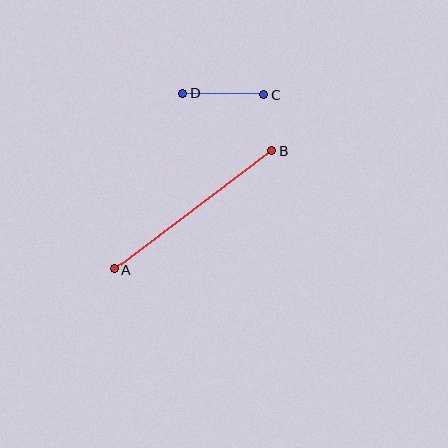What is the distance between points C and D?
The distance is approximately 81 pixels.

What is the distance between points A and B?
The distance is approximately 197 pixels.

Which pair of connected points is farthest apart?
Points A and B are farthest apart.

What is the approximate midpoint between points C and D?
The midpoint is at approximately (223, 94) pixels.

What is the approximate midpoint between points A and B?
The midpoint is at approximately (193, 210) pixels.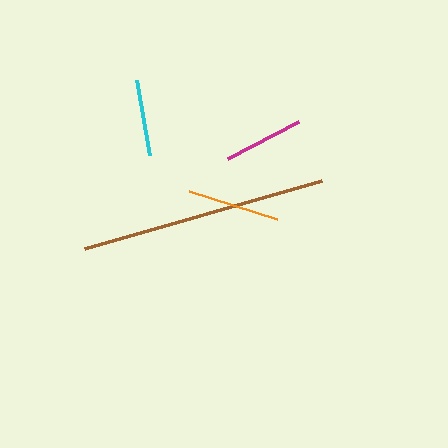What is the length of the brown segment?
The brown segment is approximately 247 pixels long.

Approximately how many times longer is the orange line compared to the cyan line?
The orange line is approximately 1.2 times the length of the cyan line.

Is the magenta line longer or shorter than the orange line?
The orange line is longer than the magenta line.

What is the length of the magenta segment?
The magenta segment is approximately 80 pixels long.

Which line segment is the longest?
The brown line is the longest at approximately 247 pixels.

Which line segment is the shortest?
The cyan line is the shortest at approximately 76 pixels.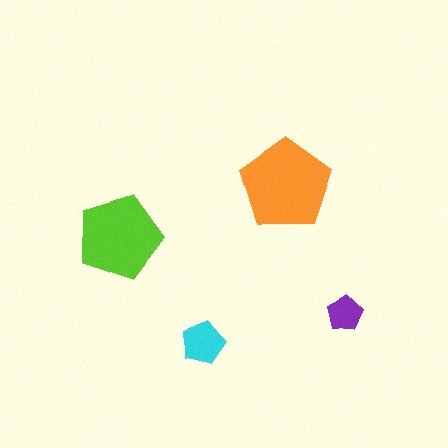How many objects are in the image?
There are 4 objects in the image.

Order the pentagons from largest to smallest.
the orange one, the lime one, the cyan one, the purple one.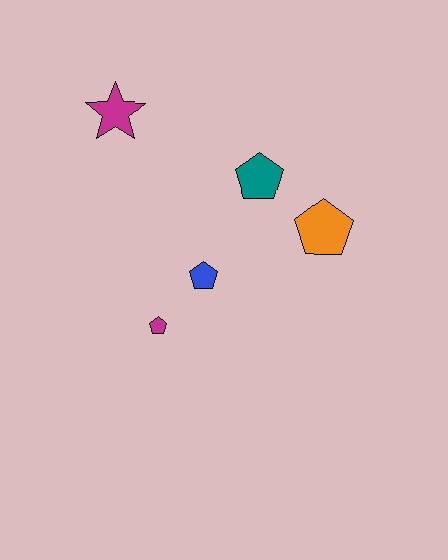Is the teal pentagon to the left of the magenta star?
No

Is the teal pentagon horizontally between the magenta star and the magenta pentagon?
No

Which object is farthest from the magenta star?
The orange pentagon is farthest from the magenta star.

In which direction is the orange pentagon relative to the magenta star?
The orange pentagon is to the right of the magenta star.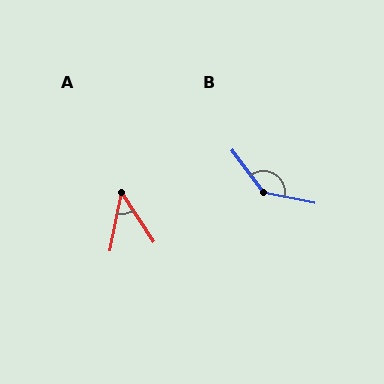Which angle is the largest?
B, at approximately 139 degrees.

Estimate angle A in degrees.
Approximately 45 degrees.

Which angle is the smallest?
A, at approximately 45 degrees.